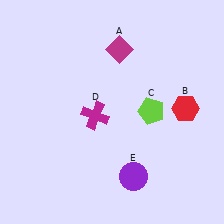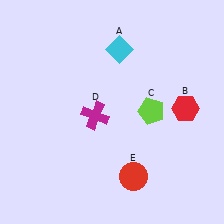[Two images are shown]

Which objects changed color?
A changed from magenta to cyan. E changed from purple to red.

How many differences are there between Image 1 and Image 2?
There are 2 differences between the two images.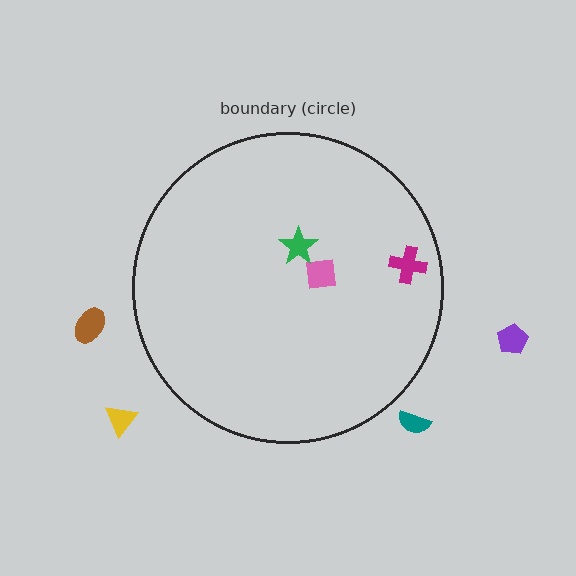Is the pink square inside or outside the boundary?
Inside.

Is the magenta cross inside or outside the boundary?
Inside.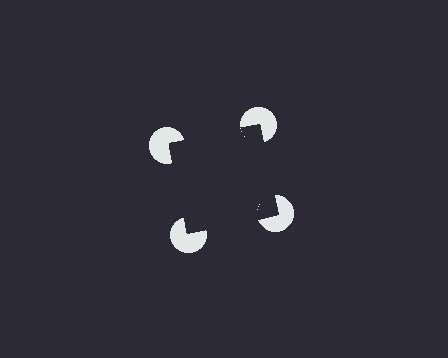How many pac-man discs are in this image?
There are 4 — one at each vertex of the illusory square.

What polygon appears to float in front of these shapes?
An illusory square — its edges are inferred from the aligned wedge cuts in the pac-man discs, not physically drawn.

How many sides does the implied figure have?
4 sides.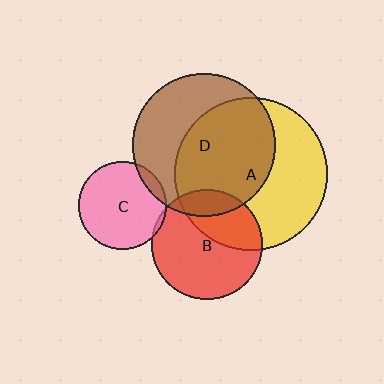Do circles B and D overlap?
Yes.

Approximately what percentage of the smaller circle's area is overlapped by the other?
Approximately 15%.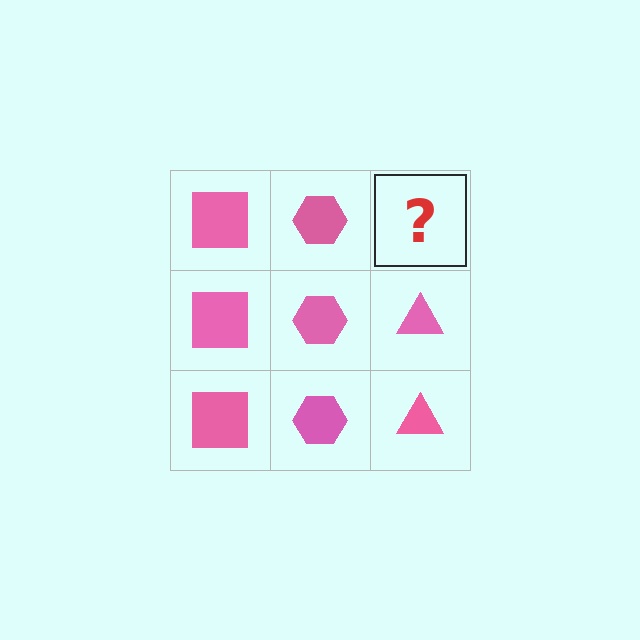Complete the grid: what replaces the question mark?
The question mark should be replaced with a pink triangle.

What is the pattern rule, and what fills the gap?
The rule is that each column has a consistent shape. The gap should be filled with a pink triangle.